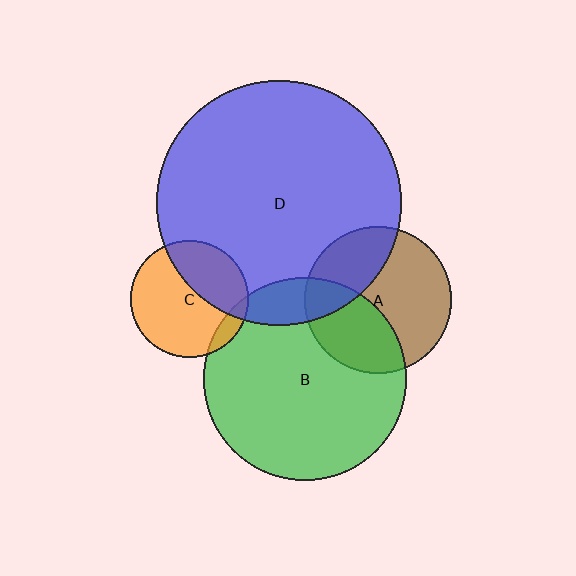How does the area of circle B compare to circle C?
Approximately 3.0 times.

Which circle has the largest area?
Circle D (blue).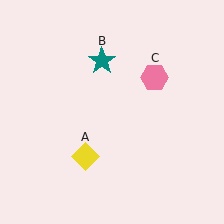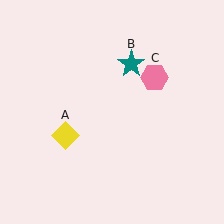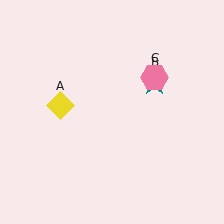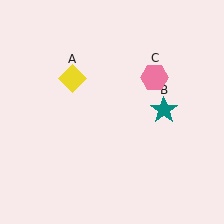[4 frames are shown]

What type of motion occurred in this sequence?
The yellow diamond (object A), teal star (object B) rotated clockwise around the center of the scene.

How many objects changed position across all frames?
2 objects changed position: yellow diamond (object A), teal star (object B).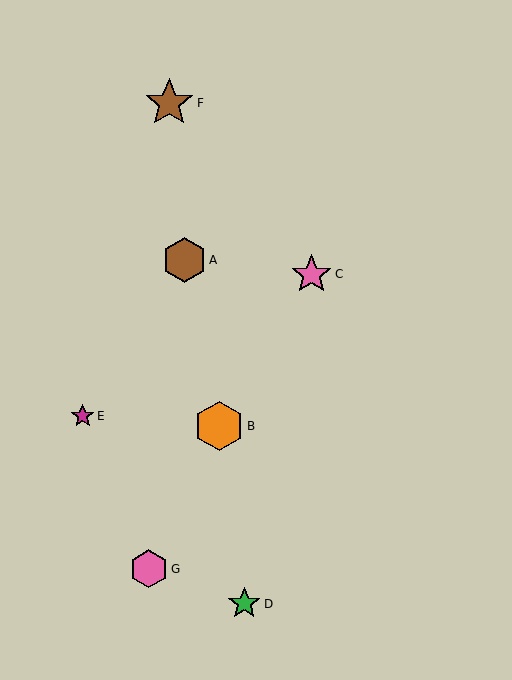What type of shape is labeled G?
Shape G is a pink hexagon.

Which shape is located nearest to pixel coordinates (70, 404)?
The magenta star (labeled E) at (83, 416) is nearest to that location.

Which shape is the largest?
The orange hexagon (labeled B) is the largest.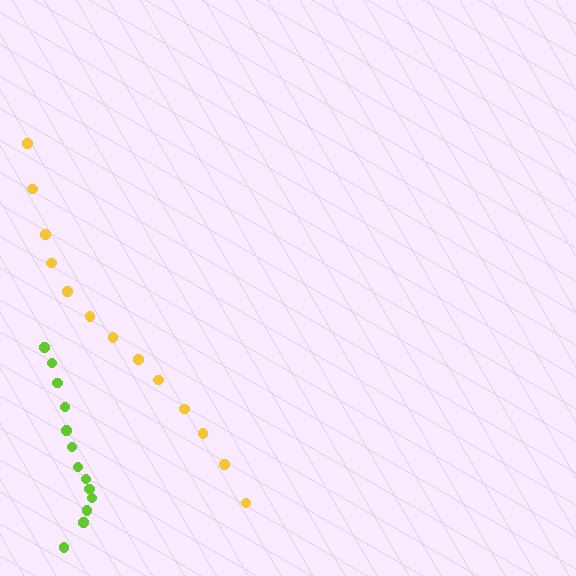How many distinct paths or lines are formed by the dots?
There are 2 distinct paths.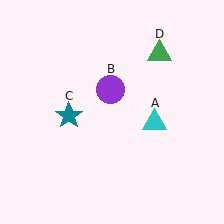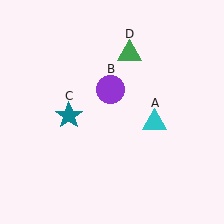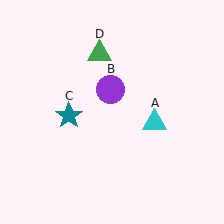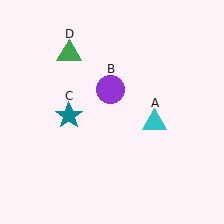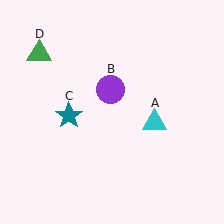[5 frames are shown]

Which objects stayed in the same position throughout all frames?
Cyan triangle (object A) and purple circle (object B) and teal star (object C) remained stationary.